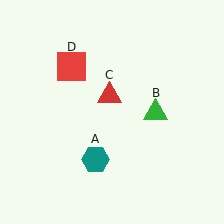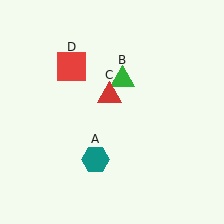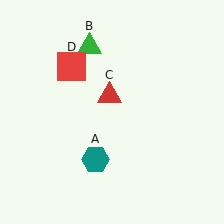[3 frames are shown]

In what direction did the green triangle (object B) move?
The green triangle (object B) moved up and to the left.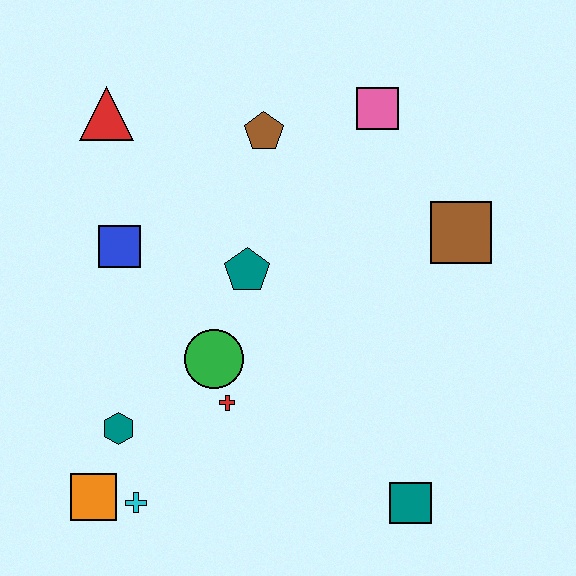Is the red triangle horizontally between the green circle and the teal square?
No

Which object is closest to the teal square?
The red cross is closest to the teal square.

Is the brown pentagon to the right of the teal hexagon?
Yes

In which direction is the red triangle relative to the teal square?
The red triangle is above the teal square.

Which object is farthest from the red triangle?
The teal square is farthest from the red triangle.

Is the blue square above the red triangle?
No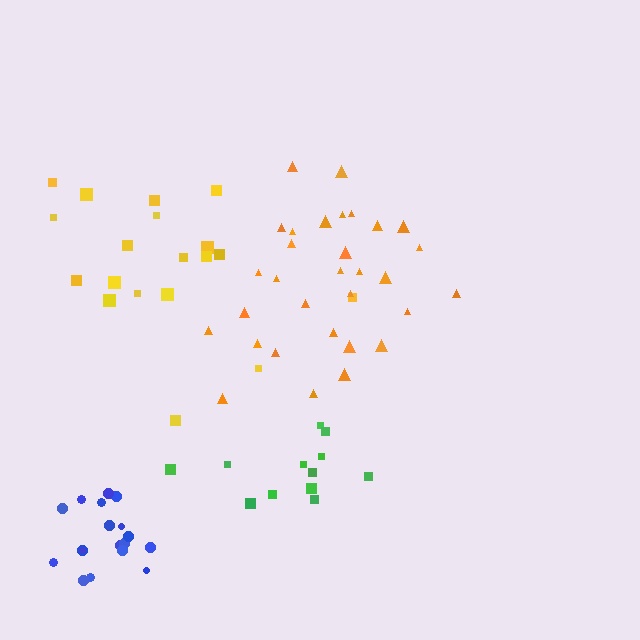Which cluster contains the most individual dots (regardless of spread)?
Orange (31).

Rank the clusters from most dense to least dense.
blue, green, orange, yellow.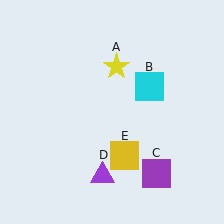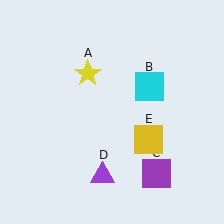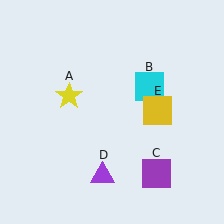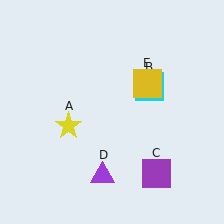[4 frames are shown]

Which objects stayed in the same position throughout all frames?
Cyan square (object B) and purple square (object C) and purple triangle (object D) remained stationary.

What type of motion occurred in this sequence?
The yellow star (object A), yellow square (object E) rotated counterclockwise around the center of the scene.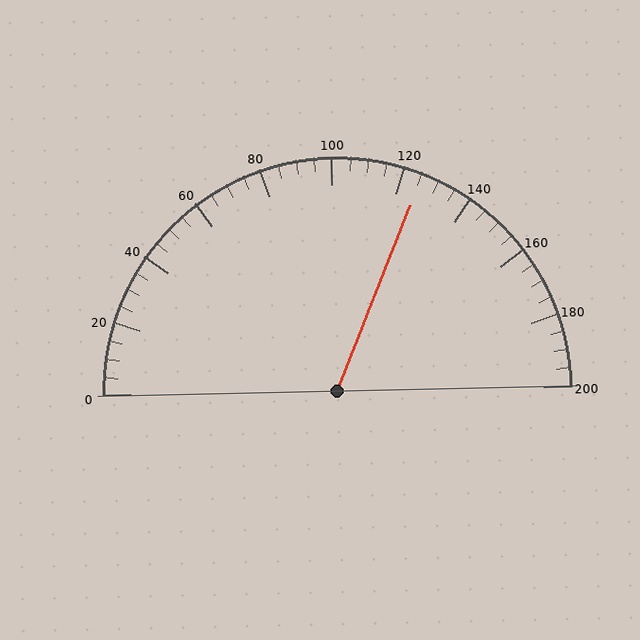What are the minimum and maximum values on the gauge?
The gauge ranges from 0 to 200.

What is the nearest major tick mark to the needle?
The nearest major tick mark is 120.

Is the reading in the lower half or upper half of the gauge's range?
The reading is in the upper half of the range (0 to 200).